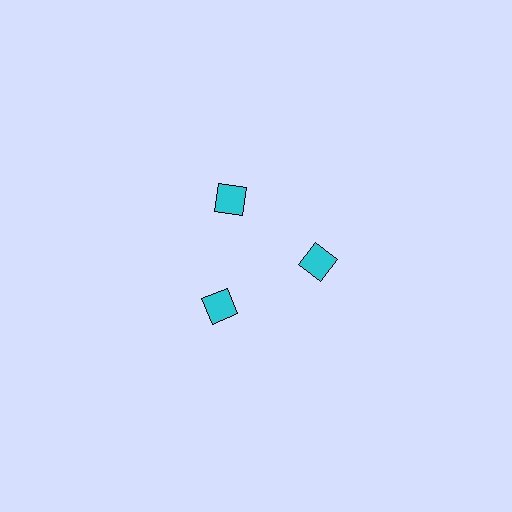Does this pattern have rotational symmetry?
Yes, this pattern has 3-fold rotational symmetry. It looks the same after rotating 120 degrees around the center.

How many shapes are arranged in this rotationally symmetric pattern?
There are 3 shapes, arranged in 3 groups of 1.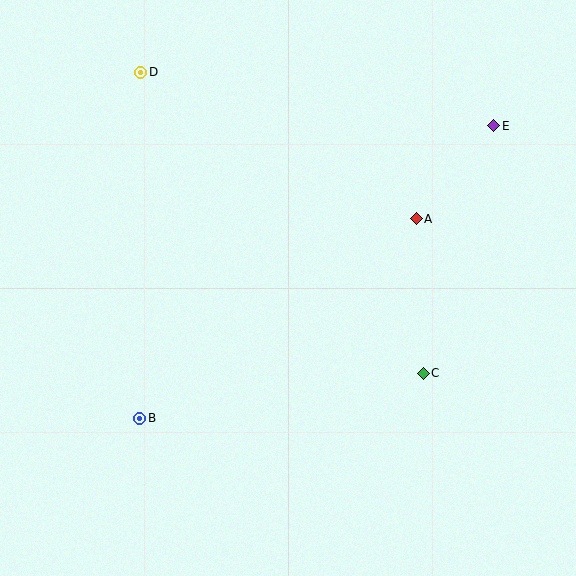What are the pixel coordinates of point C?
Point C is at (423, 373).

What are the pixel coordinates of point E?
Point E is at (494, 126).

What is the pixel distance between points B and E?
The distance between B and E is 459 pixels.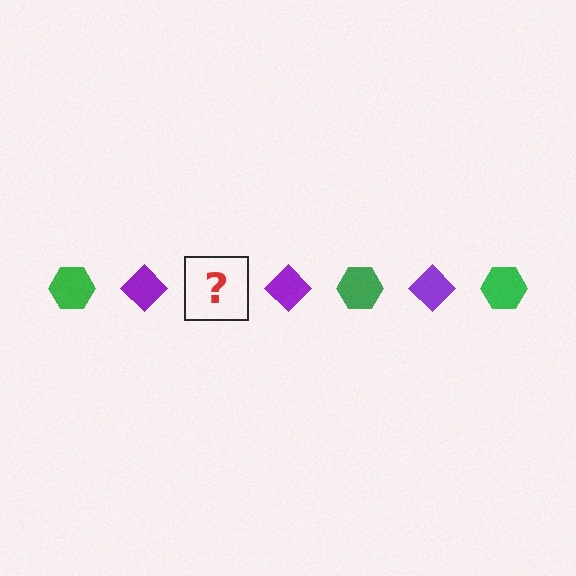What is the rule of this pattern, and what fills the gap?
The rule is that the pattern alternates between green hexagon and purple diamond. The gap should be filled with a green hexagon.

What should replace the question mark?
The question mark should be replaced with a green hexagon.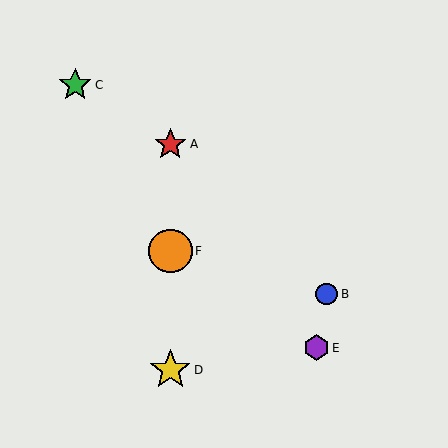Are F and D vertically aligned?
Yes, both are at x≈170.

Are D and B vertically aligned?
No, D is at x≈170 and B is at x≈327.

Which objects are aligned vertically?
Objects A, D, F are aligned vertically.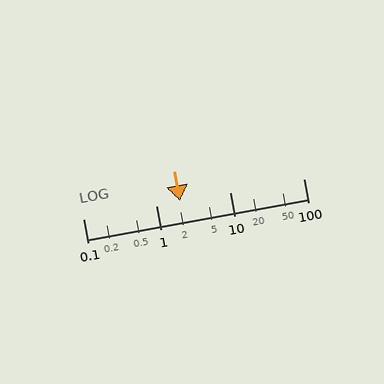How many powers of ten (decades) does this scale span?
The scale spans 3 decades, from 0.1 to 100.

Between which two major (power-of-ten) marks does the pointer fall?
The pointer is between 1 and 10.